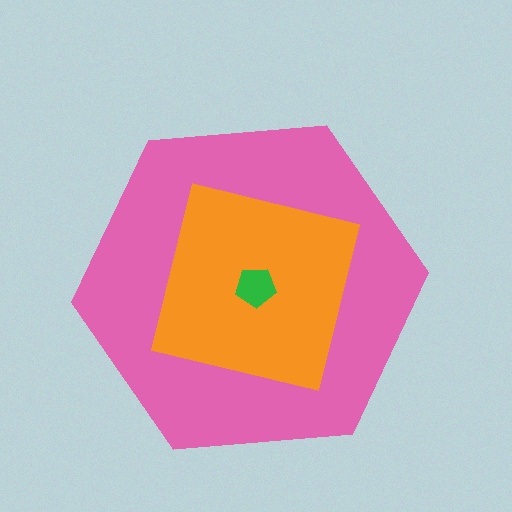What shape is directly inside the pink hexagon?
The orange square.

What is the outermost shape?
The pink hexagon.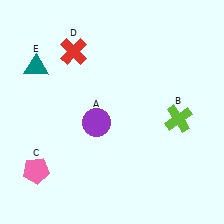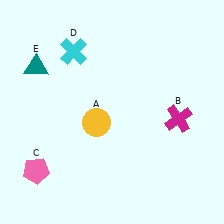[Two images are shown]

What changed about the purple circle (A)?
In Image 1, A is purple. In Image 2, it changed to yellow.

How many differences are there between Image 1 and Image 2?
There are 3 differences between the two images.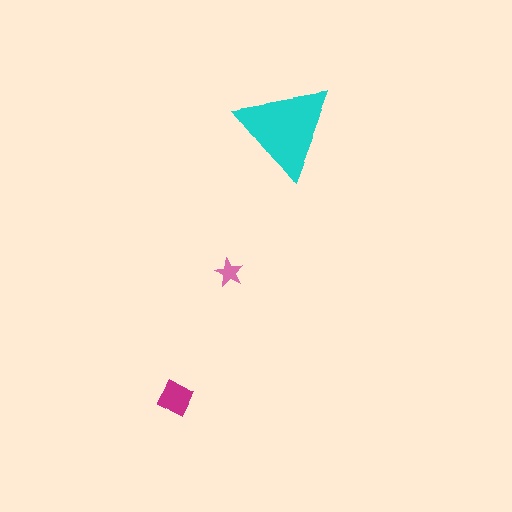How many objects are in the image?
There are 3 objects in the image.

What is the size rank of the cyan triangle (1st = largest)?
1st.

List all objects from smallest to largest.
The pink star, the magenta diamond, the cyan triangle.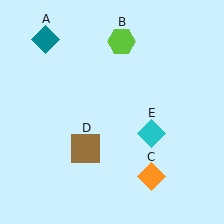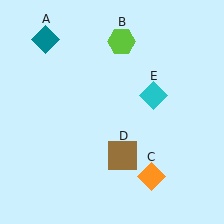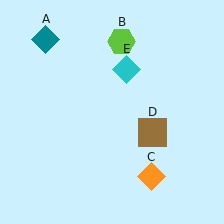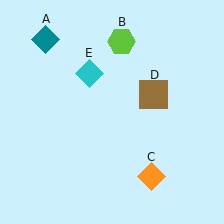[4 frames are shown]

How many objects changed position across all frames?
2 objects changed position: brown square (object D), cyan diamond (object E).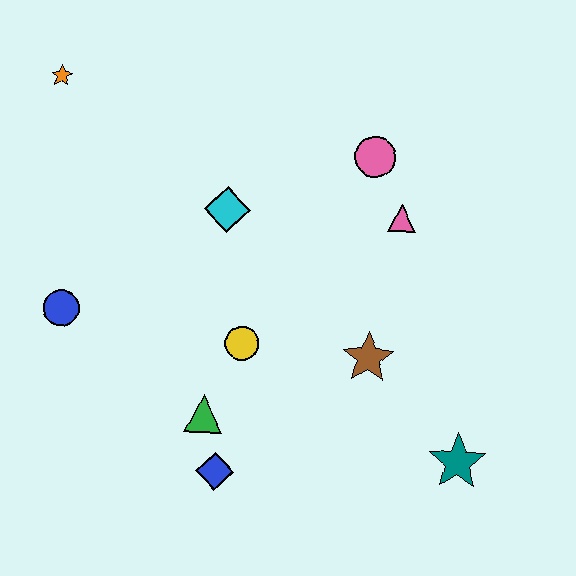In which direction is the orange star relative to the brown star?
The orange star is to the left of the brown star.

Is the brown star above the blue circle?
No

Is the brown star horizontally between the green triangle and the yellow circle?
No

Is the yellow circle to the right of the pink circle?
No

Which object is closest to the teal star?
The brown star is closest to the teal star.